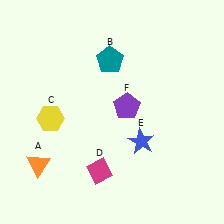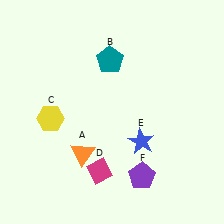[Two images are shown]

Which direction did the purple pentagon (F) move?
The purple pentagon (F) moved down.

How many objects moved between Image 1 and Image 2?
2 objects moved between the two images.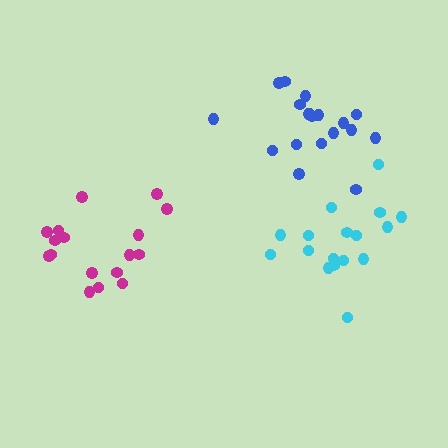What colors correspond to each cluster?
The clusters are colored: blue, cyan, magenta.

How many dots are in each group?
Group 1: 19 dots, Group 2: 17 dots, Group 3: 17 dots (53 total).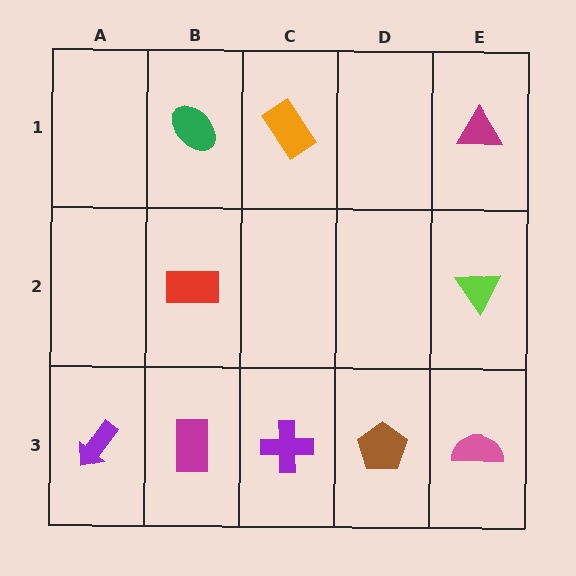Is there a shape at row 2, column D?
No, that cell is empty.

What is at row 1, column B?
A green ellipse.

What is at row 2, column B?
A red rectangle.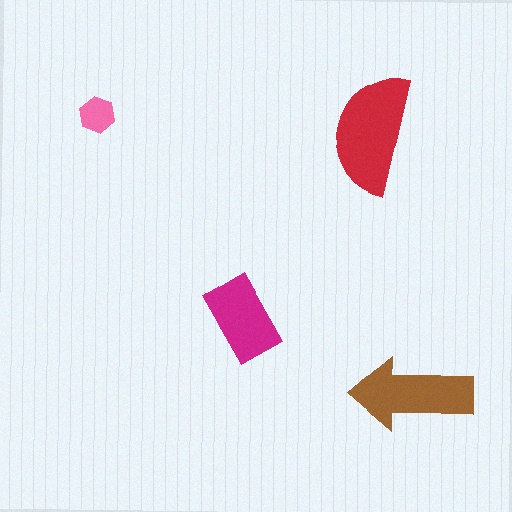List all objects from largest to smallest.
The red semicircle, the brown arrow, the magenta rectangle, the pink hexagon.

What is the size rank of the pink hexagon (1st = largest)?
4th.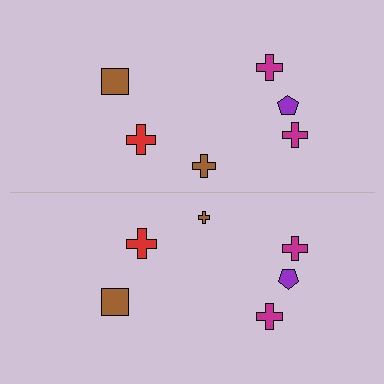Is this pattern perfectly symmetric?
No, the pattern is not perfectly symmetric. The brown cross on the bottom side has a different size than its mirror counterpart.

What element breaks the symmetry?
The brown cross on the bottom side has a different size than its mirror counterpart.